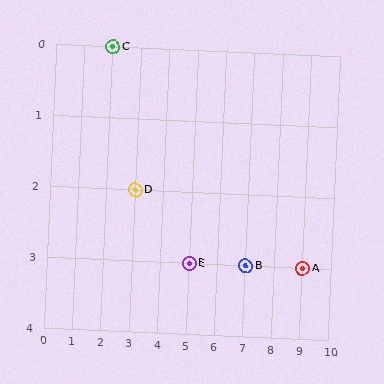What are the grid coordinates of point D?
Point D is at grid coordinates (3, 2).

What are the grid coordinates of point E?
Point E is at grid coordinates (5, 3).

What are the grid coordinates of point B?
Point B is at grid coordinates (7, 3).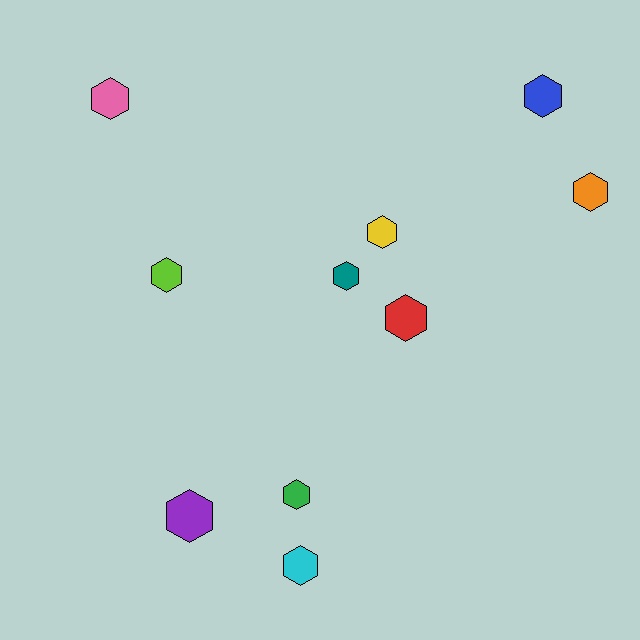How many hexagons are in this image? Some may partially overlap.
There are 10 hexagons.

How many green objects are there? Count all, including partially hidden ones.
There is 1 green object.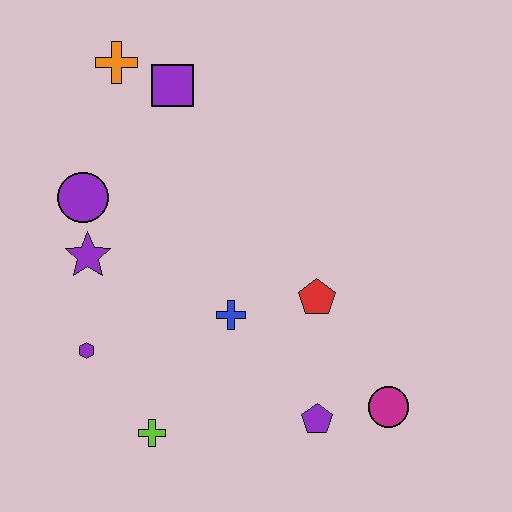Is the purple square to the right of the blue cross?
No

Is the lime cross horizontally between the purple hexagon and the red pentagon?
Yes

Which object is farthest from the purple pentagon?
The orange cross is farthest from the purple pentagon.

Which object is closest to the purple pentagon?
The magenta circle is closest to the purple pentagon.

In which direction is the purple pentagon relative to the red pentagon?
The purple pentagon is below the red pentagon.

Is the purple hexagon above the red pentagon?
No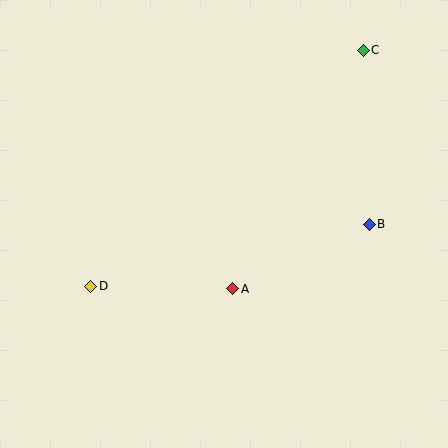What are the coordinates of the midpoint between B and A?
The midpoint between B and A is at (301, 257).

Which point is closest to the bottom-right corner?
Point B is closest to the bottom-right corner.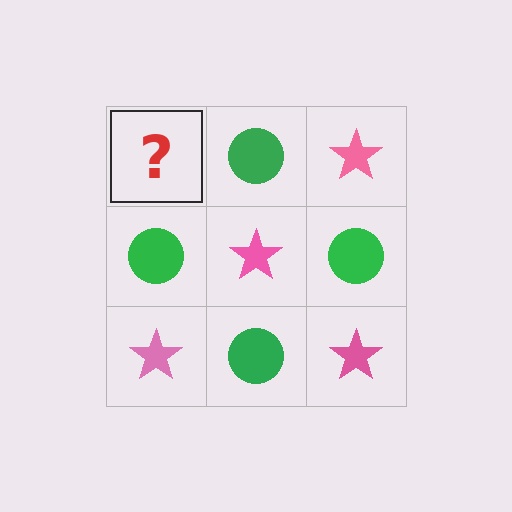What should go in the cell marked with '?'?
The missing cell should contain a pink star.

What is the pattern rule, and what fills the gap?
The rule is that it alternates pink star and green circle in a checkerboard pattern. The gap should be filled with a pink star.